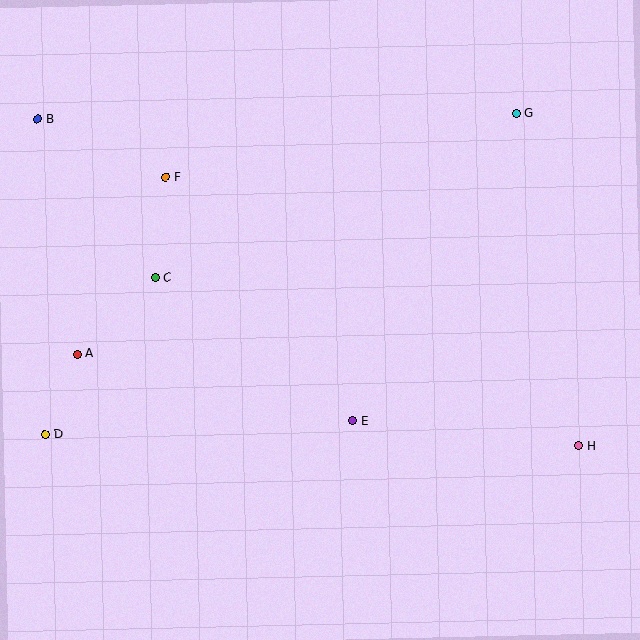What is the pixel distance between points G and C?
The distance between G and C is 397 pixels.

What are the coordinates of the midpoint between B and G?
The midpoint between B and G is at (277, 116).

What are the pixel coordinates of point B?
Point B is at (38, 119).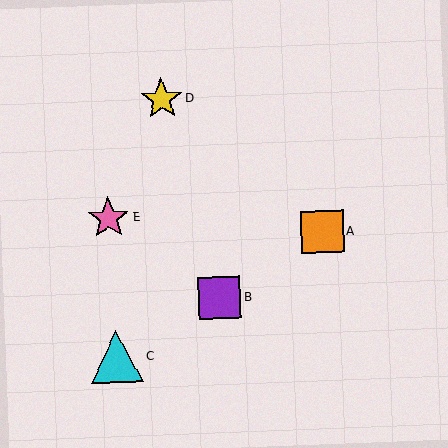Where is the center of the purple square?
The center of the purple square is at (220, 298).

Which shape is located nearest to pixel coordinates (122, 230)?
The pink star (labeled E) at (109, 218) is nearest to that location.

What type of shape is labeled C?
Shape C is a cyan triangle.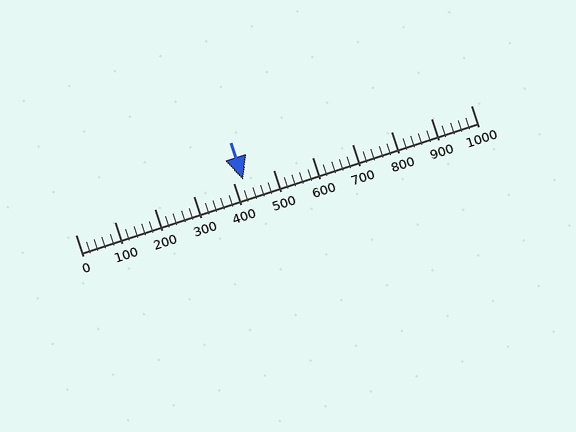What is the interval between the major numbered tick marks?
The major tick marks are spaced 100 units apart.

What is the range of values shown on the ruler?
The ruler shows values from 0 to 1000.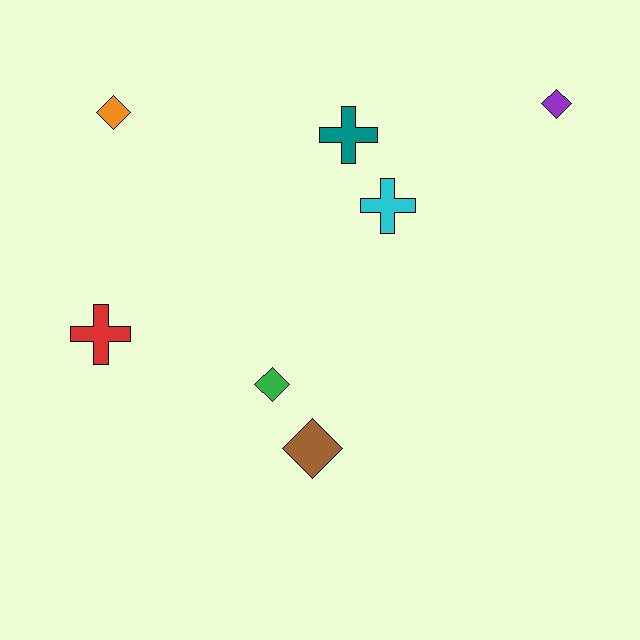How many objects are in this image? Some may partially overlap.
There are 7 objects.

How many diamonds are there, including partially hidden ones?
There are 4 diamonds.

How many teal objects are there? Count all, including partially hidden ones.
There is 1 teal object.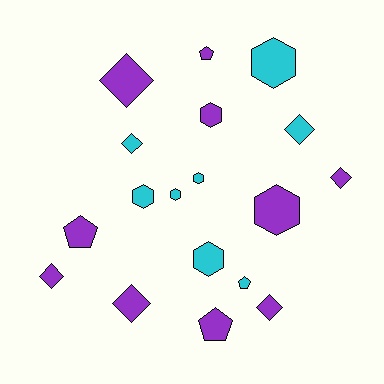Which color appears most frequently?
Purple, with 10 objects.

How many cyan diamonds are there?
There are 2 cyan diamonds.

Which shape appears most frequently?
Hexagon, with 7 objects.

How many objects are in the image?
There are 18 objects.